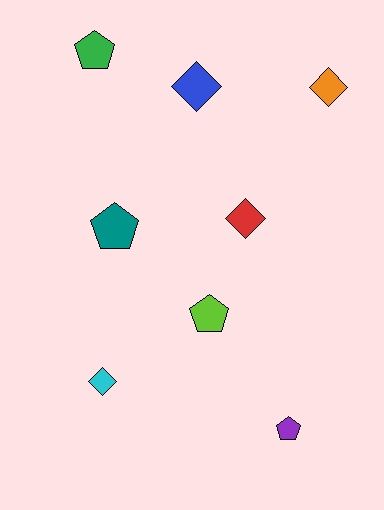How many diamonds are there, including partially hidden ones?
There are 4 diamonds.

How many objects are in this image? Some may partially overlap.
There are 8 objects.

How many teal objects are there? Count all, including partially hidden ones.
There is 1 teal object.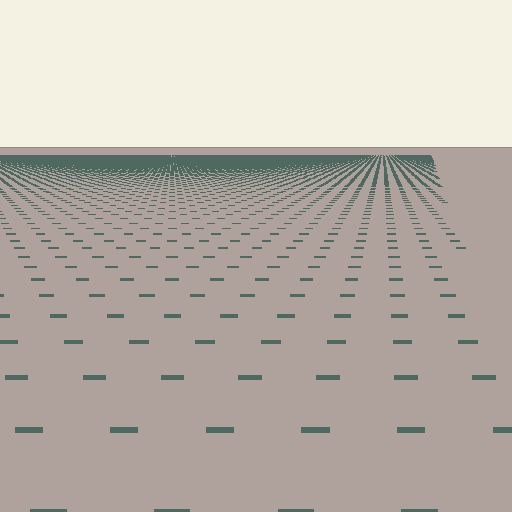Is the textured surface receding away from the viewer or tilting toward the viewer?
The surface is receding away from the viewer. Texture elements get smaller and denser toward the top.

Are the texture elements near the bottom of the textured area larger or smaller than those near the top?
Larger. Near the bottom, elements are closer to the viewer and appear at a bigger on-screen size.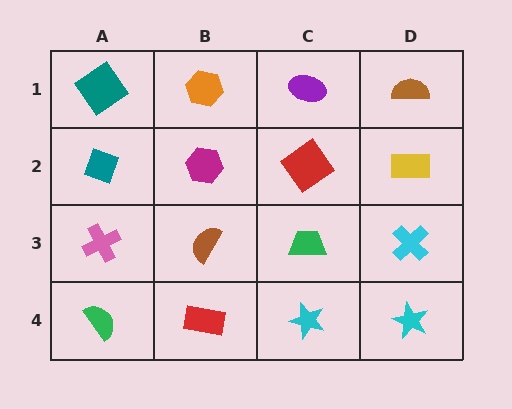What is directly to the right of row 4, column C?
A cyan star.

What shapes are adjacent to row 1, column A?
A teal diamond (row 2, column A), an orange hexagon (row 1, column B).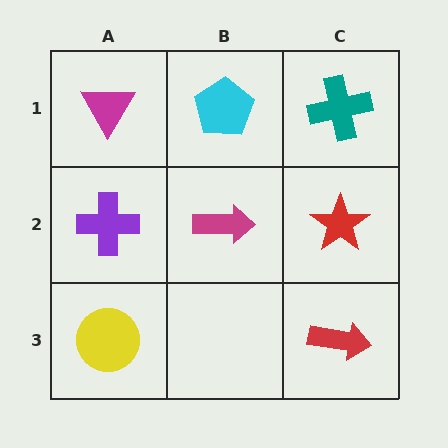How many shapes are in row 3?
2 shapes.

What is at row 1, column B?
A cyan pentagon.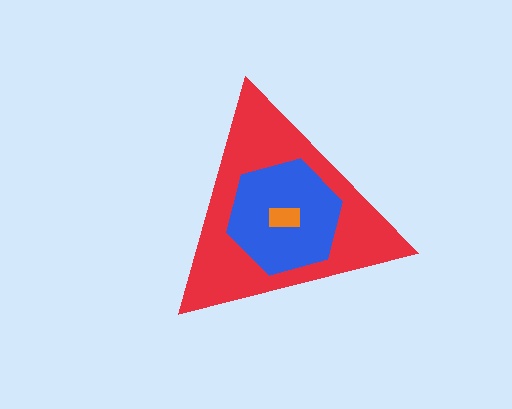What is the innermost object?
The orange rectangle.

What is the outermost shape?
The red triangle.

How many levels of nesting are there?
3.